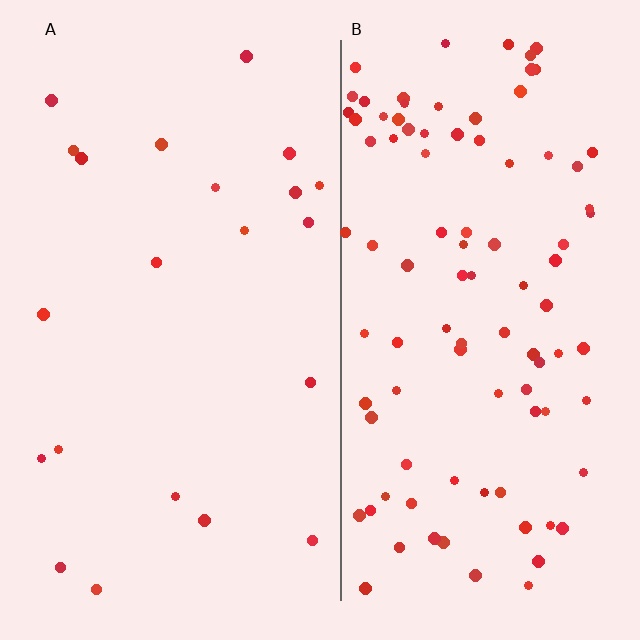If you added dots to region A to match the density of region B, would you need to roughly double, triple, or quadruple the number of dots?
Approximately quadruple.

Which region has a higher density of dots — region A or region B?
B (the right).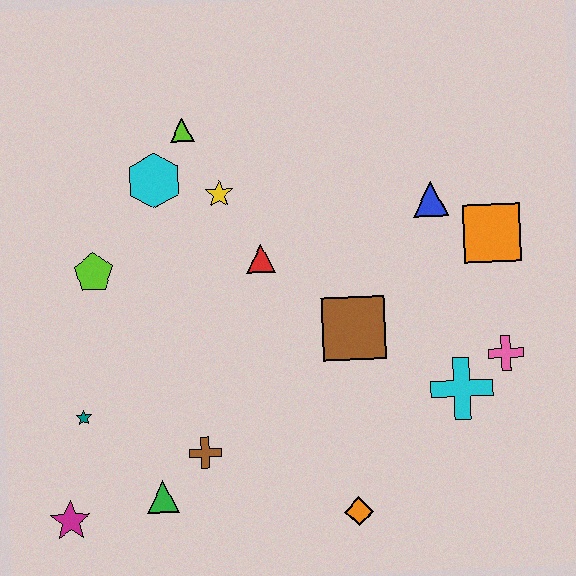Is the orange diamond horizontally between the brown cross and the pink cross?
Yes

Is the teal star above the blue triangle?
No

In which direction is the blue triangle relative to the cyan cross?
The blue triangle is above the cyan cross.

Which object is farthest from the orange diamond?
The lime triangle is farthest from the orange diamond.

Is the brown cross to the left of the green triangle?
No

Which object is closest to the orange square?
The blue triangle is closest to the orange square.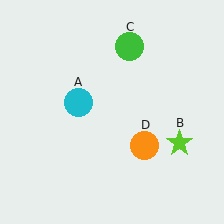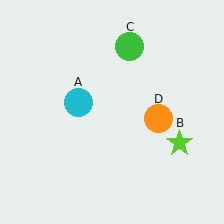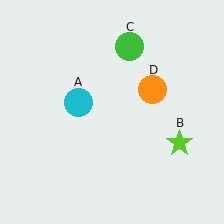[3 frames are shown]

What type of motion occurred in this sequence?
The orange circle (object D) rotated counterclockwise around the center of the scene.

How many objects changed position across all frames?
1 object changed position: orange circle (object D).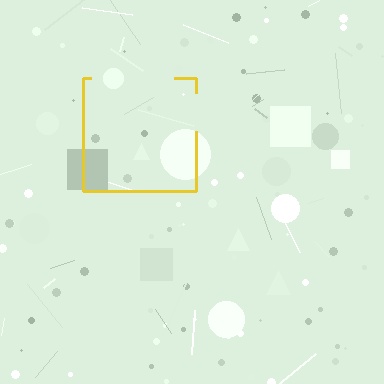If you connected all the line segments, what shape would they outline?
They would outline a square.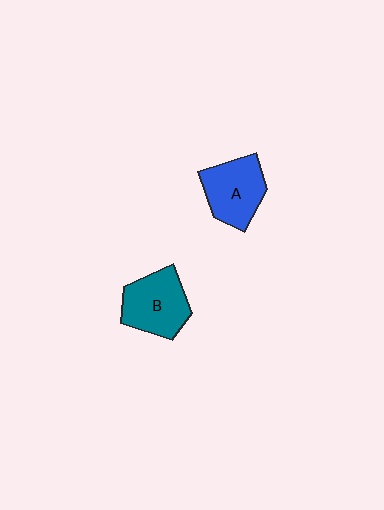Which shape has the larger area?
Shape B (teal).